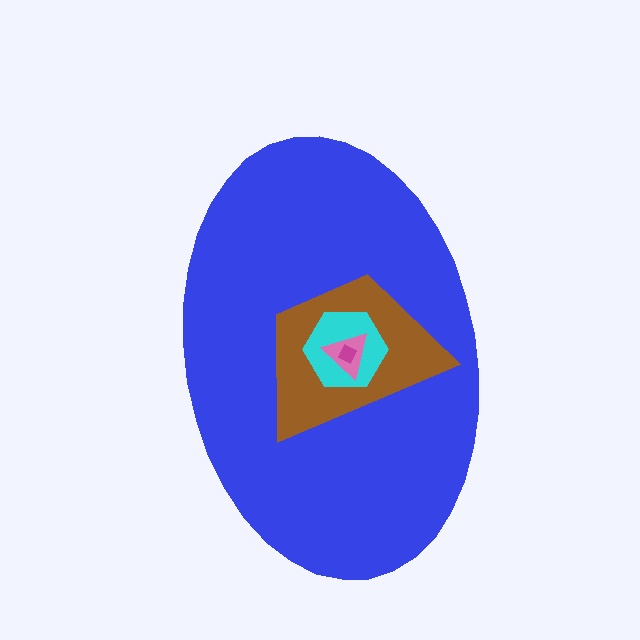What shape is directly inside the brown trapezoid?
The cyan hexagon.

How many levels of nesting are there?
5.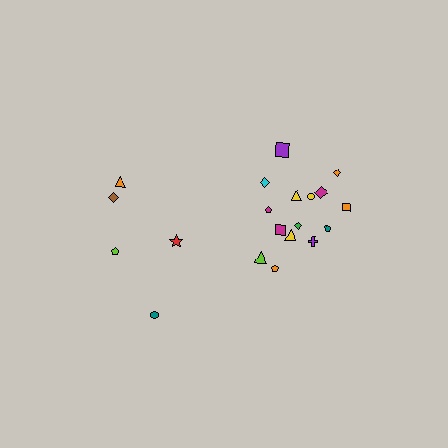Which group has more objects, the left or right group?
The right group.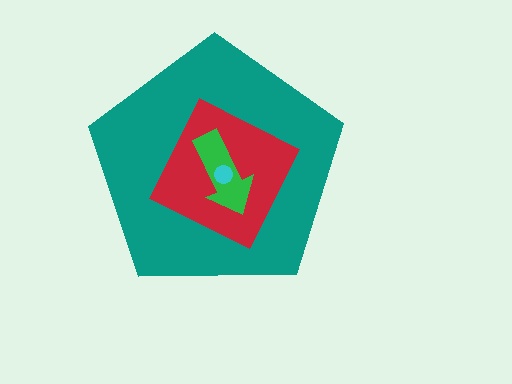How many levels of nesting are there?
4.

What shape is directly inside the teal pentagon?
The red square.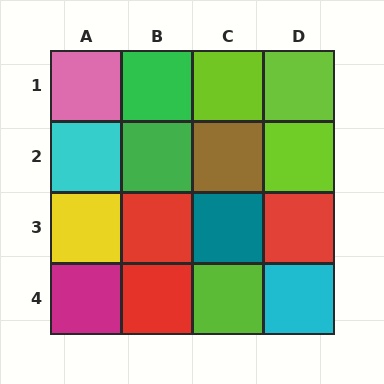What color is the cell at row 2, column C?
Brown.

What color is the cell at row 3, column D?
Red.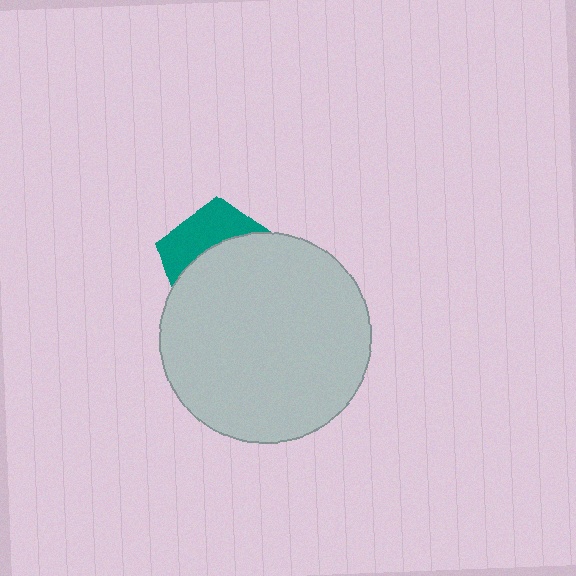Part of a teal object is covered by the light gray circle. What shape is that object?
It is a pentagon.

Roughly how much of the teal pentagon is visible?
A small part of it is visible (roughly 36%).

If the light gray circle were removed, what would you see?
You would see the complete teal pentagon.